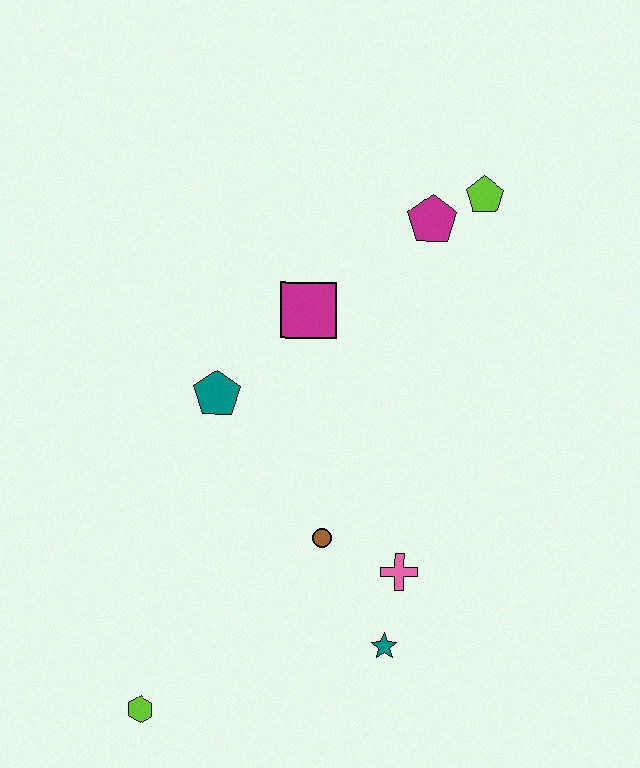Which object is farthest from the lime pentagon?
The lime hexagon is farthest from the lime pentagon.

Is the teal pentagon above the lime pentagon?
No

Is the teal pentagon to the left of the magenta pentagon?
Yes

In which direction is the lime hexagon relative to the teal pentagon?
The lime hexagon is below the teal pentagon.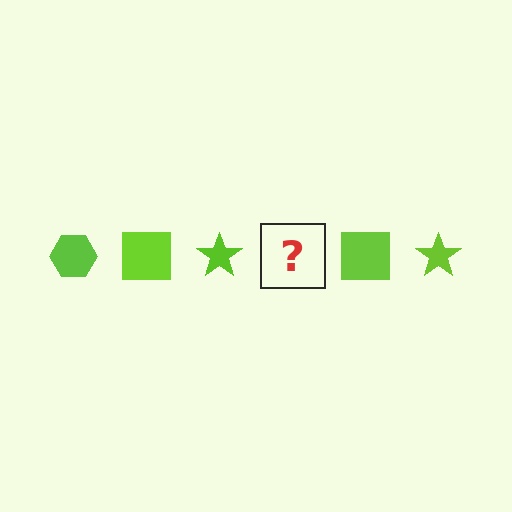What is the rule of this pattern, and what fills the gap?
The rule is that the pattern cycles through hexagon, square, star shapes in lime. The gap should be filled with a lime hexagon.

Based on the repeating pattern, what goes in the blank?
The blank should be a lime hexagon.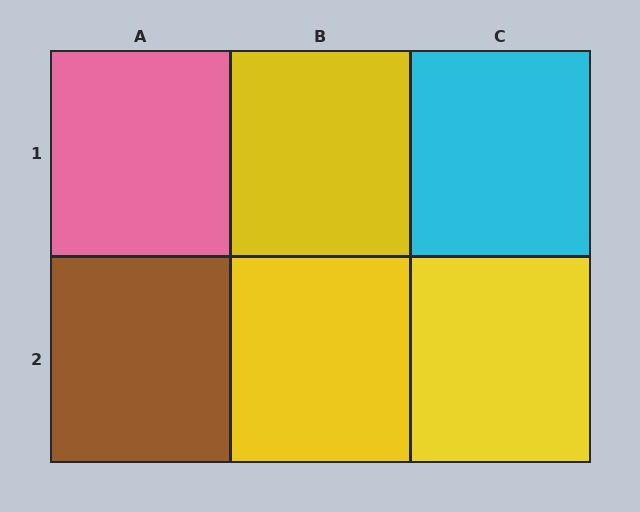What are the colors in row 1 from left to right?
Pink, yellow, cyan.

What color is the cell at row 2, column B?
Yellow.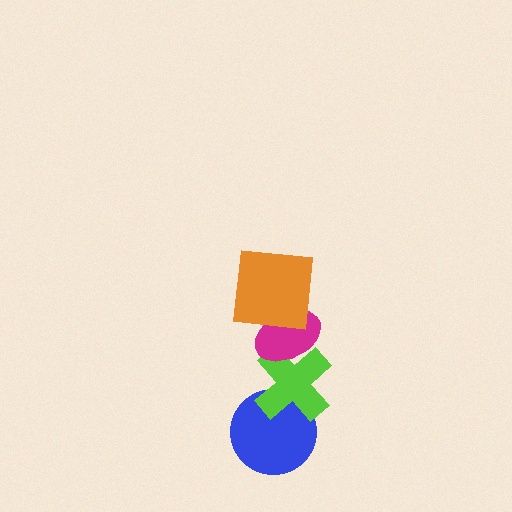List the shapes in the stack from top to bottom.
From top to bottom: the orange square, the magenta ellipse, the lime cross, the blue circle.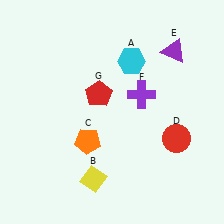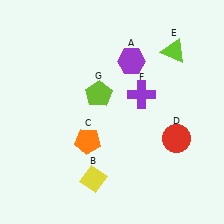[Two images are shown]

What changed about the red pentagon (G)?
In Image 1, G is red. In Image 2, it changed to lime.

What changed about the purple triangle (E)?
In Image 1, E is purple. In Image 2, it changed to lime.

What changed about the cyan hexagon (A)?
In Image 1, A is cyan. In Image 2, it changed to purple.